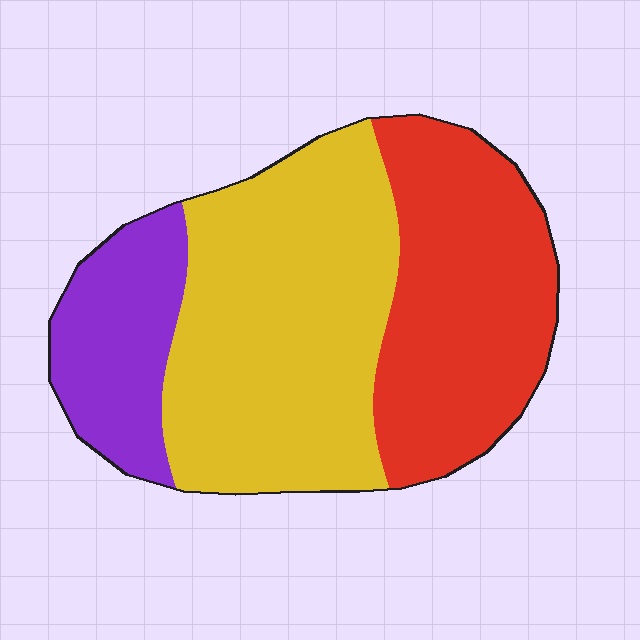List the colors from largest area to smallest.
From largest to smallest: yellow, red, purple.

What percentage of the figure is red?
Red covers around 35% of the figure.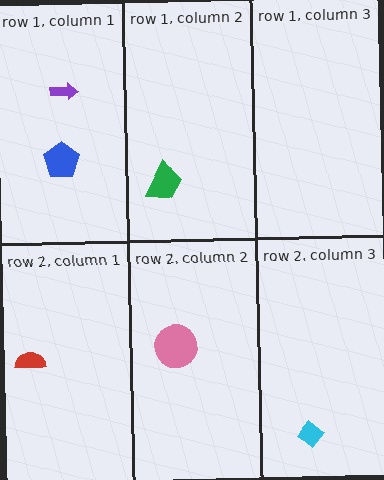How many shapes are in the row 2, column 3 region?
1.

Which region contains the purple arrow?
The row 1, column 1 region.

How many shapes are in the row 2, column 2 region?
1.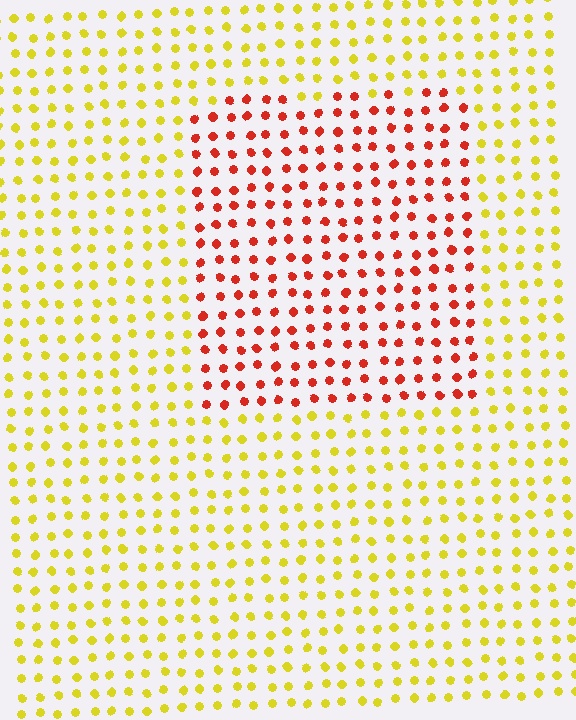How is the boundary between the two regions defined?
The boundary is defined purely by a slight shift in hue (about 57 degrees). Spacing, size, and orientation are identical on both sides.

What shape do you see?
I see a rectangle.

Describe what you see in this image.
The image is filled with small yellow elements in a uniform arrangement. A rectangle-shaped region is visible where the elements are tinted to a slightly different hue, forming a subtle color boundary.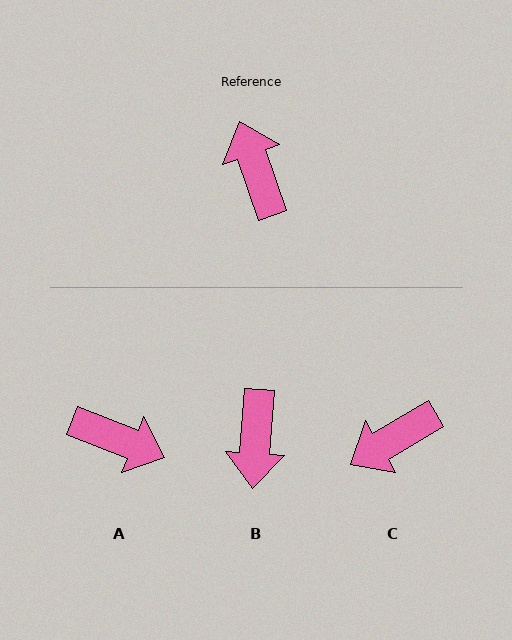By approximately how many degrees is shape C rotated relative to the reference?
Approximately 102 degrees counter-clockwise.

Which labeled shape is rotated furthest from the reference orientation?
B, about 157 degrees away.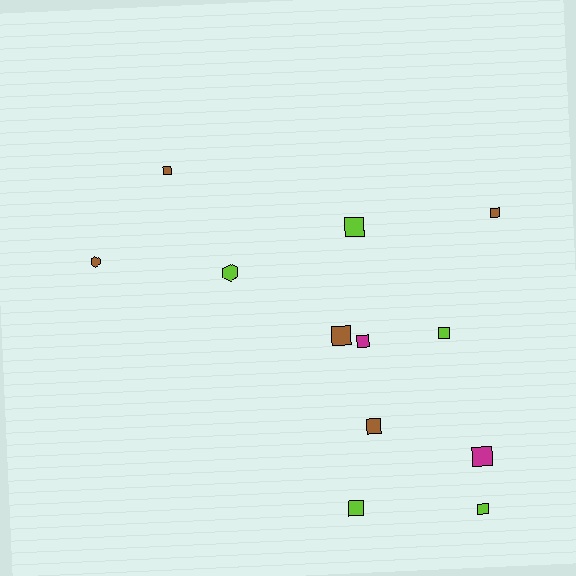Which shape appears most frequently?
Square, with 10 objects.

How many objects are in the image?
There are 12 objects.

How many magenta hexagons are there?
There are no magenta hexagons.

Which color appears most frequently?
Lime, with 5 objects.